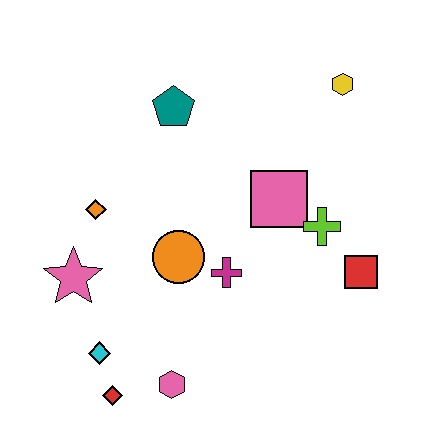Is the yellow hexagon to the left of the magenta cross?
No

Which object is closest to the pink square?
The lime cross is closest to the pink square.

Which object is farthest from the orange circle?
The yellow hexagon is farthest from the orange circle.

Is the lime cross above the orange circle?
Yes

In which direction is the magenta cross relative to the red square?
The magenta cross is to the left of the red square.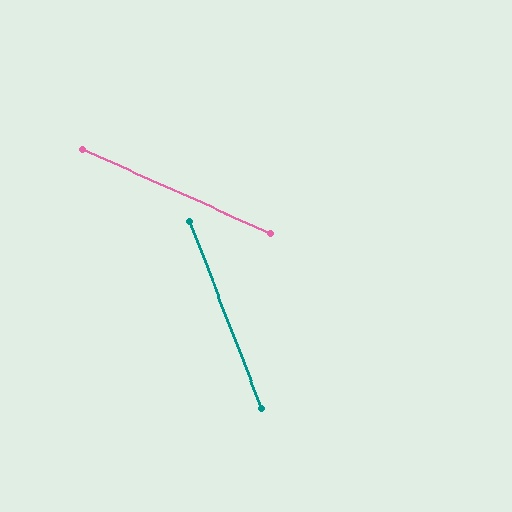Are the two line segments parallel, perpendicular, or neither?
Neither parallel nor perpendicular — they differ by about 45°.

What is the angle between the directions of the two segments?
Approximately 45 degrees.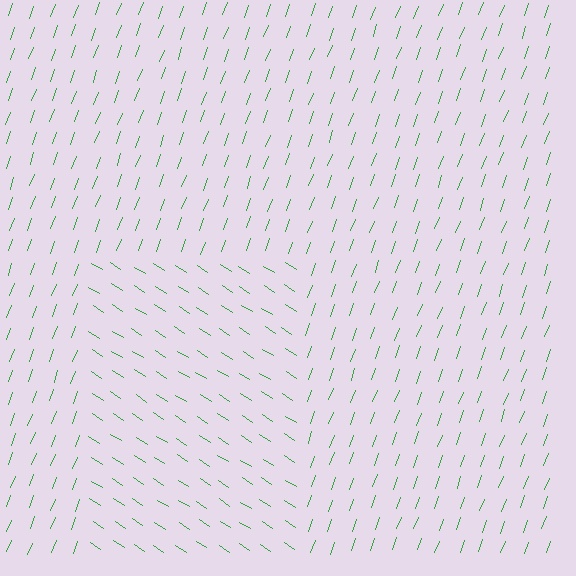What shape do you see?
I see a rectangle.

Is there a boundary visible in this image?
Yes, there is a texture boundary formed by a change in line orientation.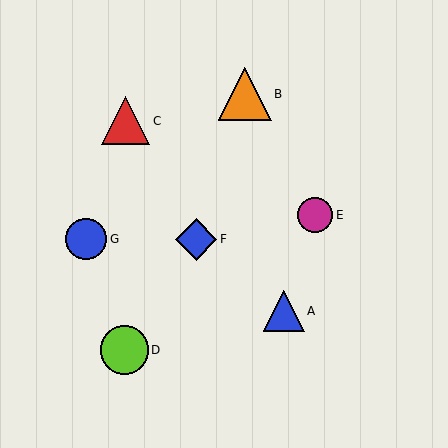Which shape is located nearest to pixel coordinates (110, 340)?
The lime circle (labeled D) at (124, 350) is nearest to that location.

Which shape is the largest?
The orange triangle (labeled B) is the largest.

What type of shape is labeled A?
Shape A is a blue triangle.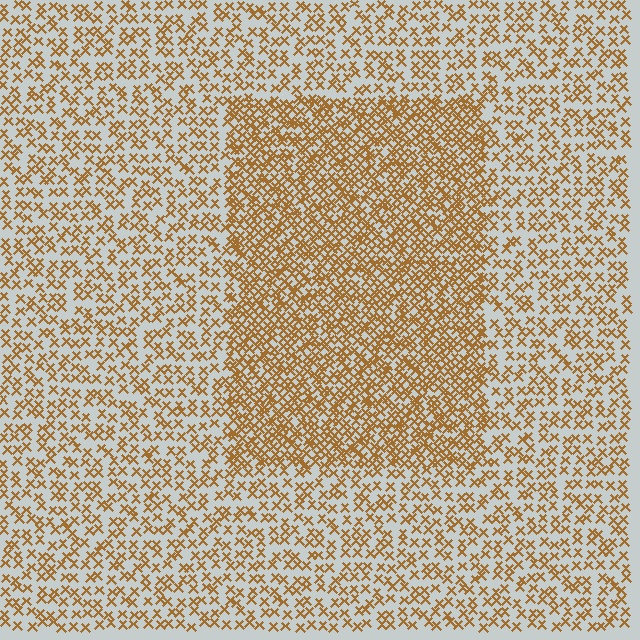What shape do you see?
I see a rectangle.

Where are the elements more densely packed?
The elements are more densely packed inside the rectangle boundary.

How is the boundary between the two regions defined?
The boundary is defined by a change in element density (approximately 2.0x ratio). All elements are the same color, size, and shape.